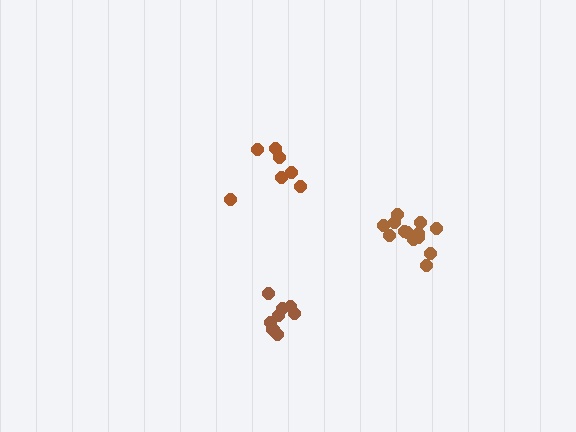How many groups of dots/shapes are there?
There are 3 groups.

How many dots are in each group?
Group 1: 7 dots, Group 2: 13 dots, Group 3: 8 dots (28 total).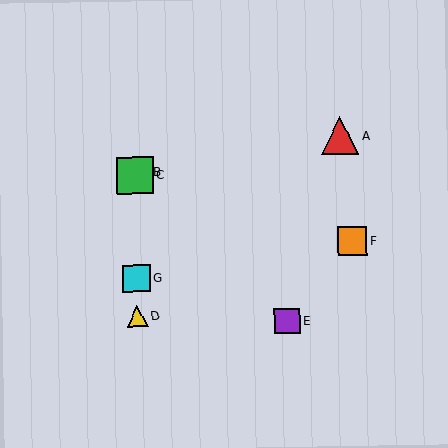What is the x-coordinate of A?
Object A is at x≈340.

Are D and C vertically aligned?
Yes, both are at x≈137.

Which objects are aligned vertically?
Objects B, C, D, G are aligned vertically.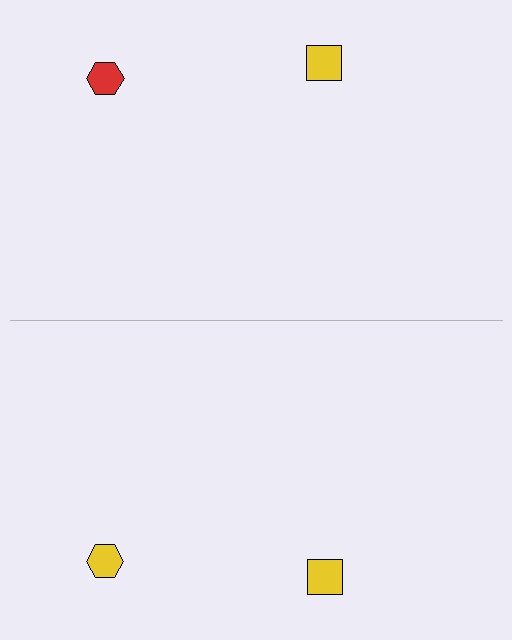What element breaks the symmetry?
The yellow hexagon on the bottom side breaks the symmetry — its mirror counterpart is red.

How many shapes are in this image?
There are 4 shapes in this image.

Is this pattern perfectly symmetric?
No, the pattern is not perfectly symmetric. The yellow hexagon on the bottom side breaks the symmetry — its mirror counterpart is red.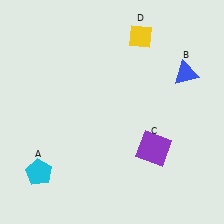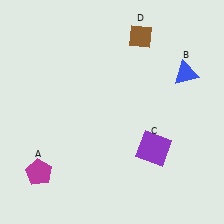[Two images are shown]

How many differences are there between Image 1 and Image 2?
There are 2 differences between the two images.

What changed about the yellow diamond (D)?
In Image 1, D is yellow. In Image 2, it changed to brown.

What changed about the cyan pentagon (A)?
In Image 1, A is cyan. In Image 2, it changed to magenta.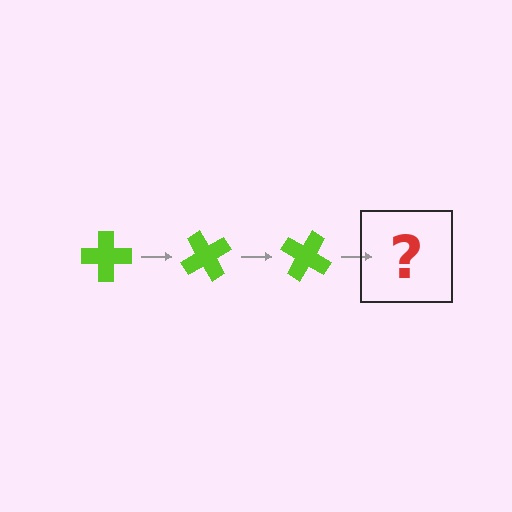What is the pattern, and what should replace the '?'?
The pattern is that the cross rotates 60 degrees each step. The '?' should be a lime cross rotated 180 degrees.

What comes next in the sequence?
The next element should be a lime cross rotated 180 degrees.